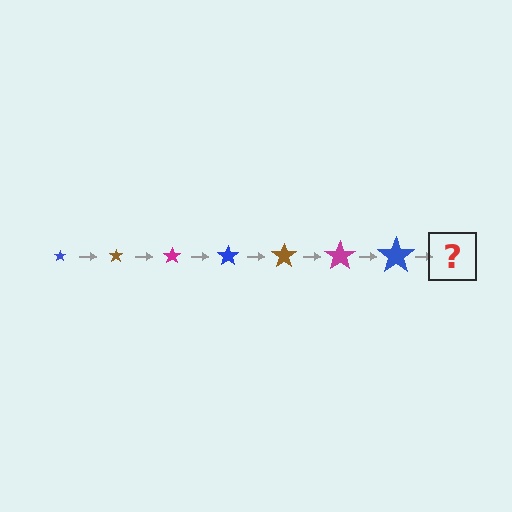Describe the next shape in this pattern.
It should be a brown star, larger than the previous one.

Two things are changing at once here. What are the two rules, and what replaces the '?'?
The two rules are that the star grows larger each step and the color cycles through blue, brown, and magenta. The '?' should be a brown star, larger than the previous one.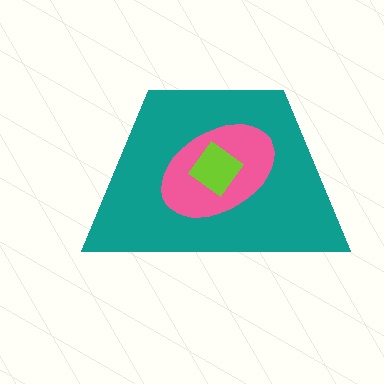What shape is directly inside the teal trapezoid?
The pink ellipse.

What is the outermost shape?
The teal trapezoid.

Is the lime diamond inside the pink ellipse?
Yes.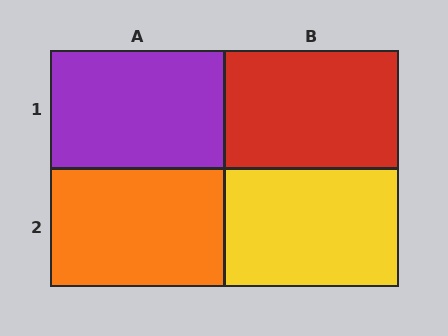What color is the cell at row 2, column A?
Orange.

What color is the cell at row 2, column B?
Yellow.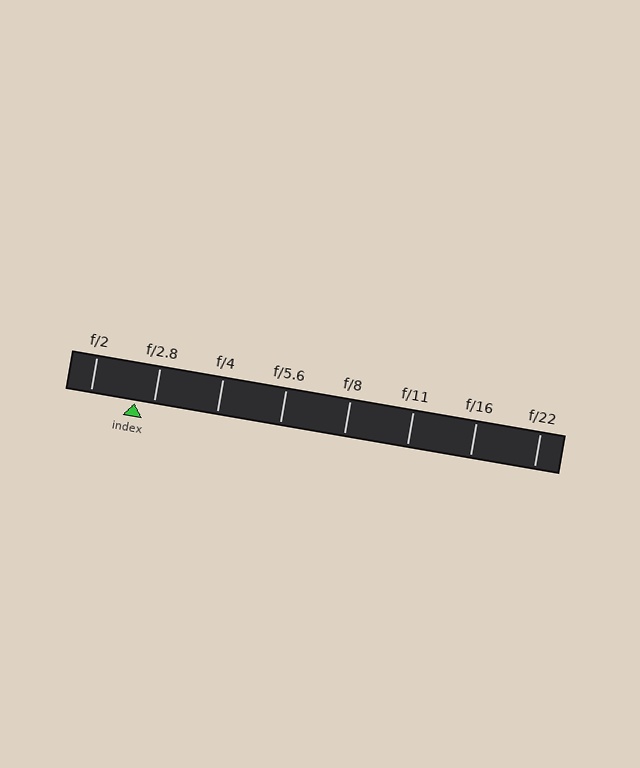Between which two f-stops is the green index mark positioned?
The index mark is between f/2 and f/2.8.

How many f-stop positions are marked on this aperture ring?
There are 8 f-stop positions marked.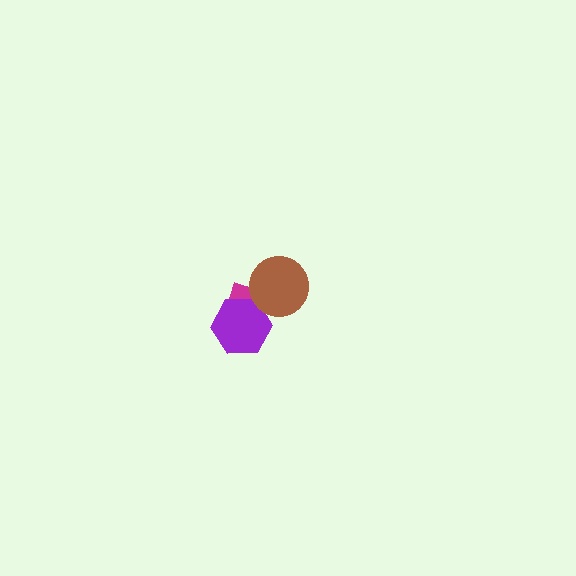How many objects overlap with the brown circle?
1 object overlaps with the brown circle.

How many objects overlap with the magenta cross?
2 objects overlap with the magenta cross.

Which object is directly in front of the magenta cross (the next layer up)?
The purple hexagon is directly in front of the magenta cross.